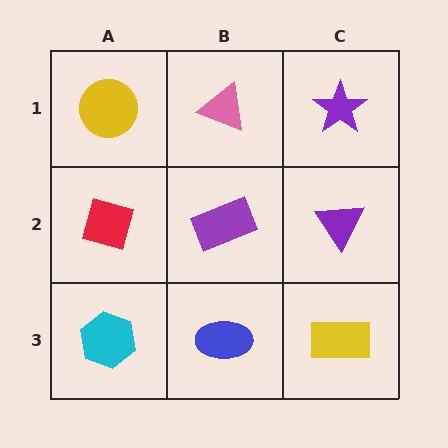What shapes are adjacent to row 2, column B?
A pink triangle (row 1, column B), a blue ellipse (row 3, column B), a red diamond (row 2, column A), a purple triangle (row 2, column C).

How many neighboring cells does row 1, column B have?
3.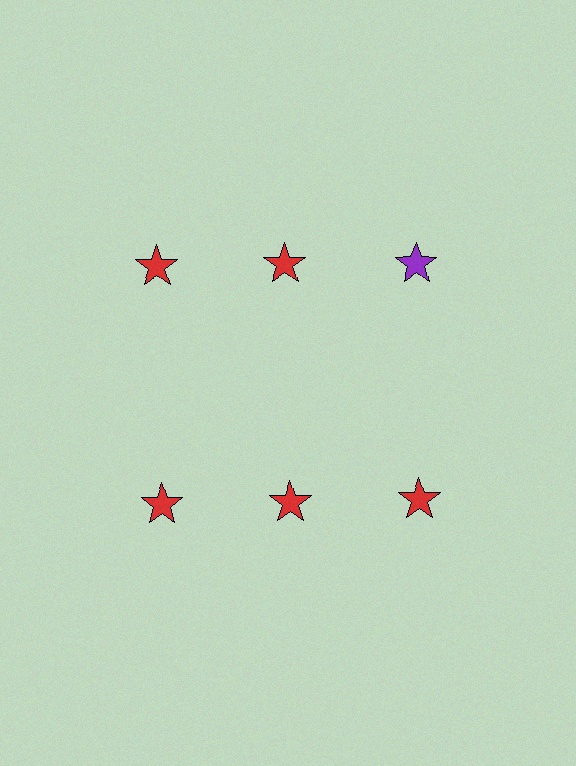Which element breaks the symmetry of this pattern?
The purple star in the top row, center column breaks the symmetry. All other shapes are red stars.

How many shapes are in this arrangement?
There are 6 shapes arranged in a grid pattern.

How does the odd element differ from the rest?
It has a different color: purple instead of red.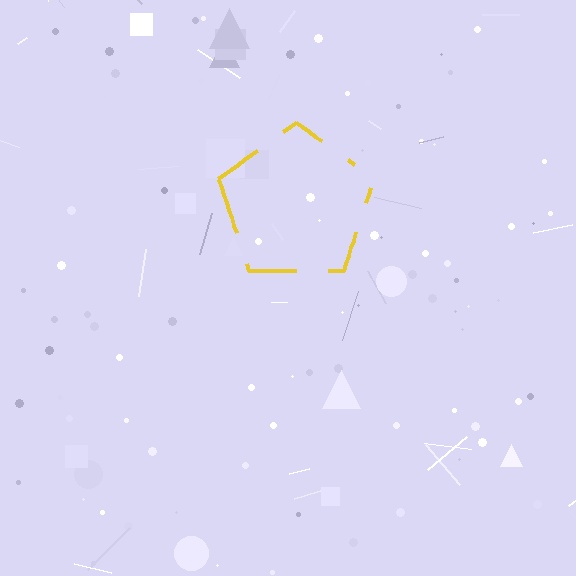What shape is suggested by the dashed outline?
The dashed outline suggests a pentagon.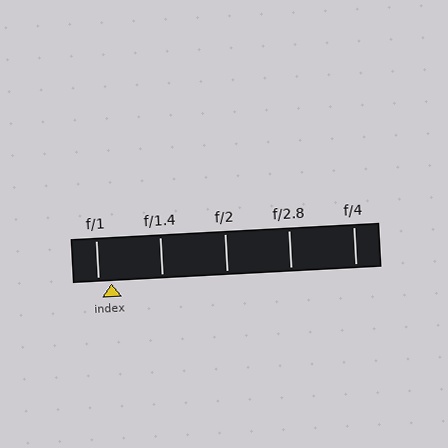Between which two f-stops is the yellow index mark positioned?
The index mark is between f/1 and f/1.4.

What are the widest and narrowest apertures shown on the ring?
The widest aperture shown is f/1 and the narrowest is f/4.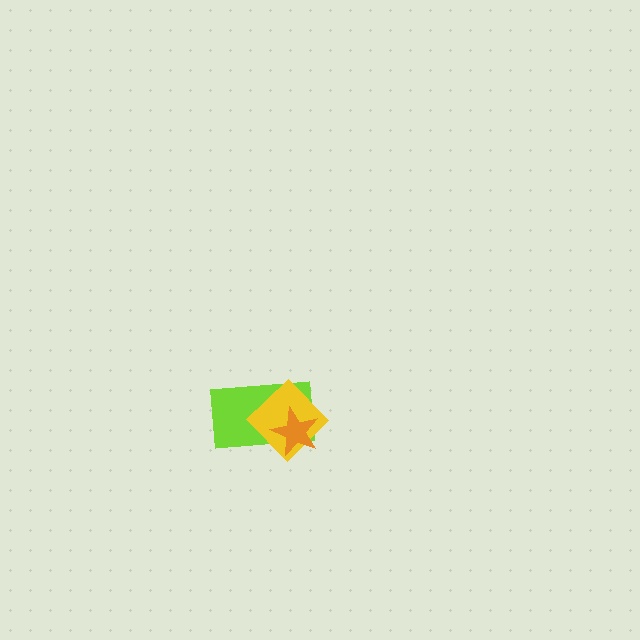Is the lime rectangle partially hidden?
Yes, it is partially covered by another shape.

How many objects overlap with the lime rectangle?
2 objects overlap with the lime rectangle.